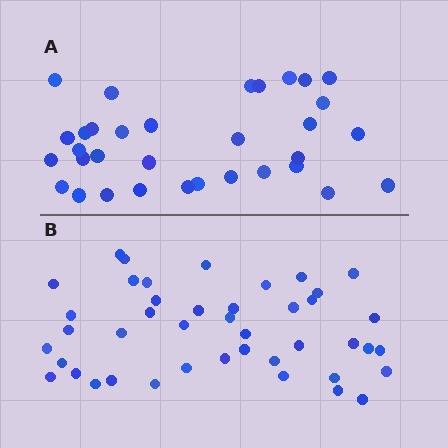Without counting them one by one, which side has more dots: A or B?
Region B (the bottom region) has more dots.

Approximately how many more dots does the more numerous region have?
Region B has roughly 10 or so more dots than region A.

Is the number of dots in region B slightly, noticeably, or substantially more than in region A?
Region B has noticeably more, but not dramatically so. The ratio is roughly 1.3 to 1.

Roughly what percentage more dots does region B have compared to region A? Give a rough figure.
About 30% more.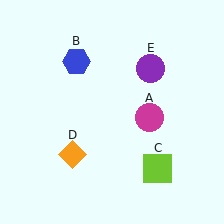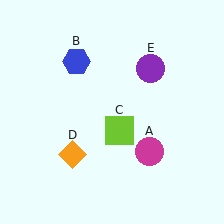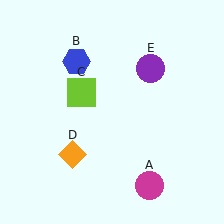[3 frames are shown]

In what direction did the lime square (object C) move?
The lime square (object C) moved up and to the left.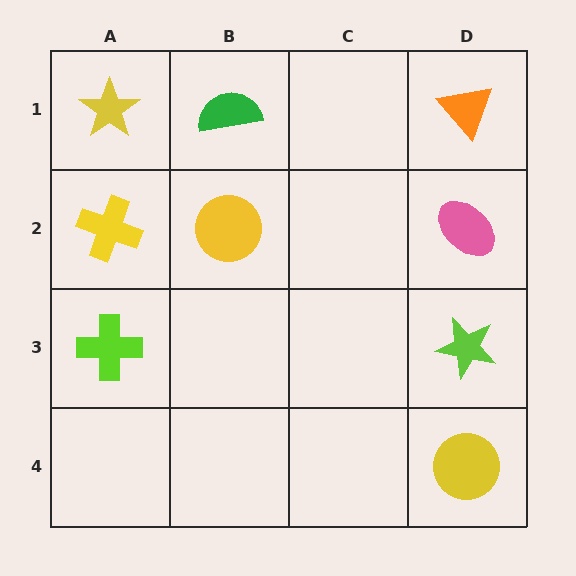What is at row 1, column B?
A green semicircle.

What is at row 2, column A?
A yellow cross.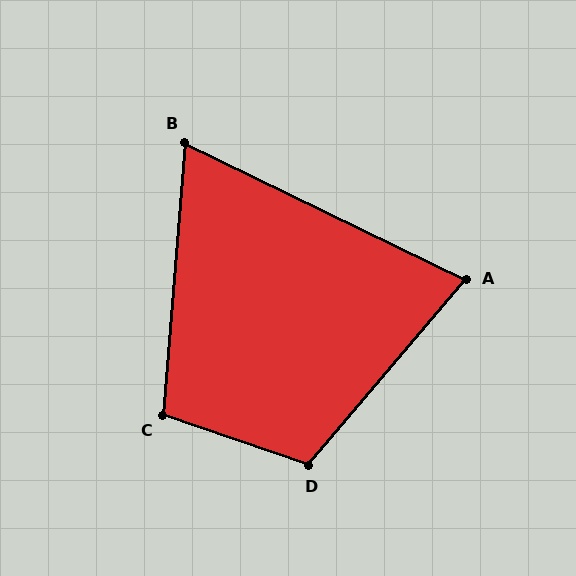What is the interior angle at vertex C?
Approximately 104 degrees (obtuse).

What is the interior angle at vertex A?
Approximately 76 degrees (acute).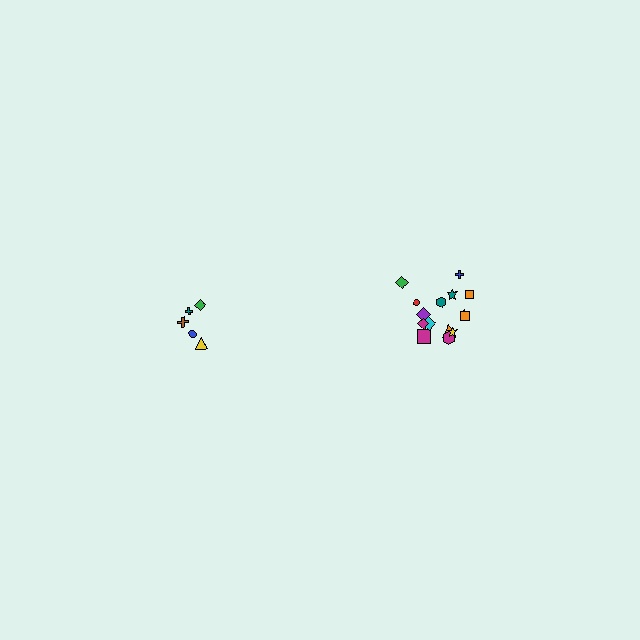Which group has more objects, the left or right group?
The right group.